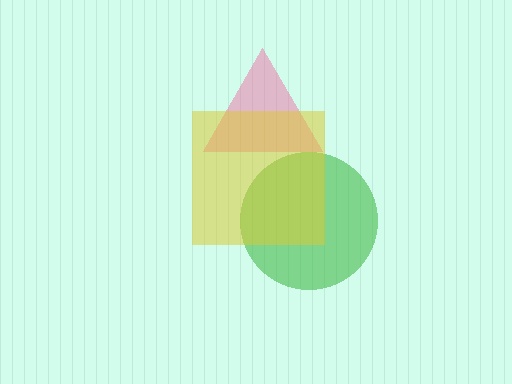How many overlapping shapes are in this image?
There are 3 overlapping shapes in the image.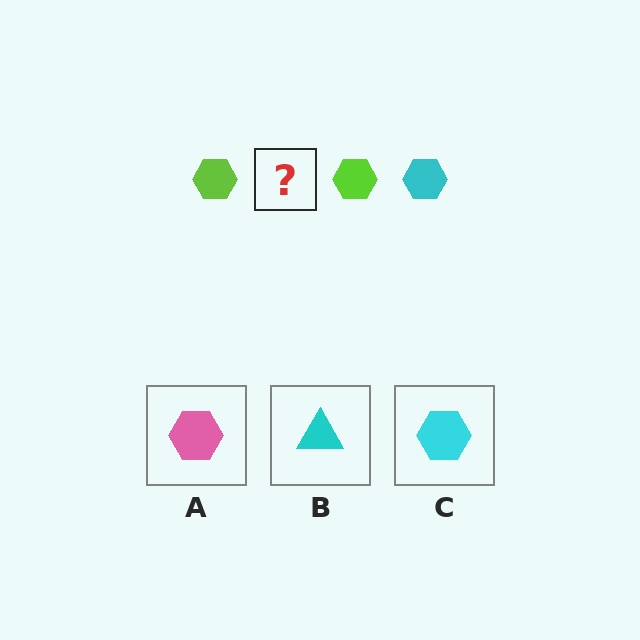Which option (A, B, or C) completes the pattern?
C.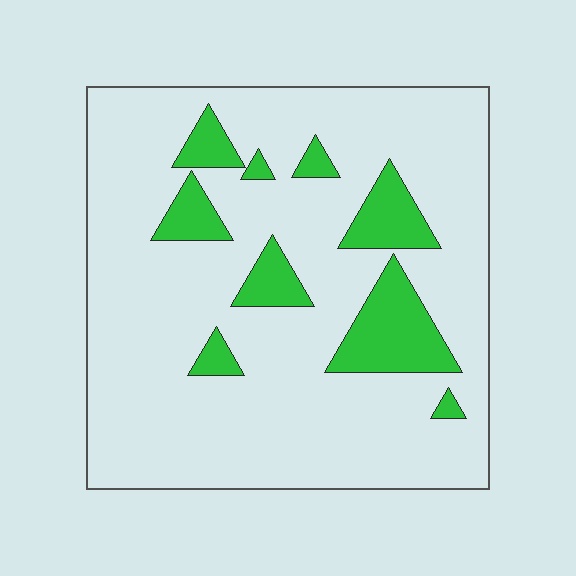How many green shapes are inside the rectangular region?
9.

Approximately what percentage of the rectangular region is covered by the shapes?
Approximately 15%.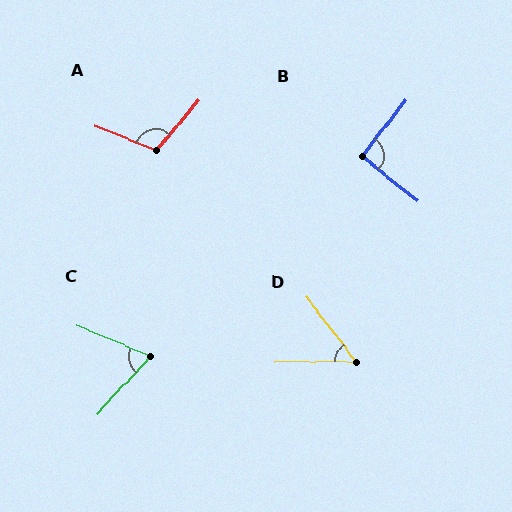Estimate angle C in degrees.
Approximately 69 degrees.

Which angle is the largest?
A, at approximately 108 degrees.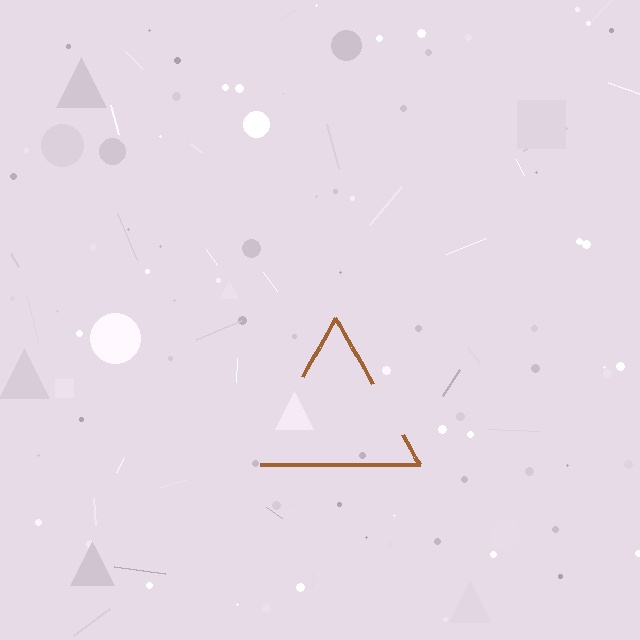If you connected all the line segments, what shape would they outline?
They would outline a triangle.